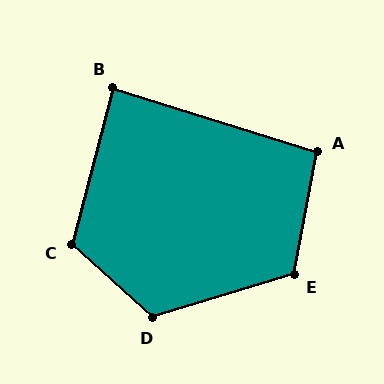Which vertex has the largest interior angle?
D, at approximately 121 degrees.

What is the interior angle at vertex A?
Approximately 97 degrees (obtuse).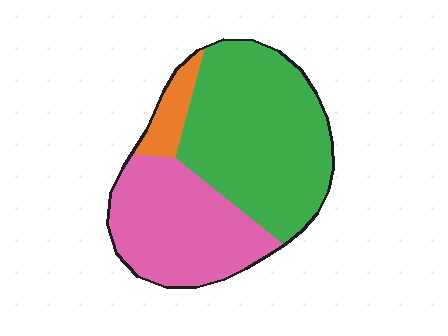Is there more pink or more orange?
Pink.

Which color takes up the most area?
Green, at roughly 55%.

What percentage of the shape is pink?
Pink takes up about three eighths (3/8) of the shape.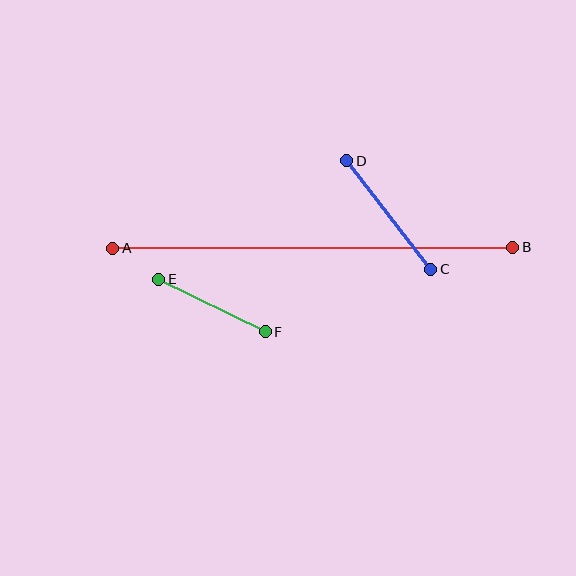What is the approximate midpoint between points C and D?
The midpoint is at approximately (389, 215) pixels.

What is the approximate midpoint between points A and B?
The midpoint is at approximately (313, 248) pixels.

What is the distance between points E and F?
The distance is approximately 119 pixels.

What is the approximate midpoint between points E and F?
The midpoint is at approximately (212, 305) pixels.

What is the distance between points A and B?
The distance is approximately 400 pixels.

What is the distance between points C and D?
The distance is approximately 138 pixels.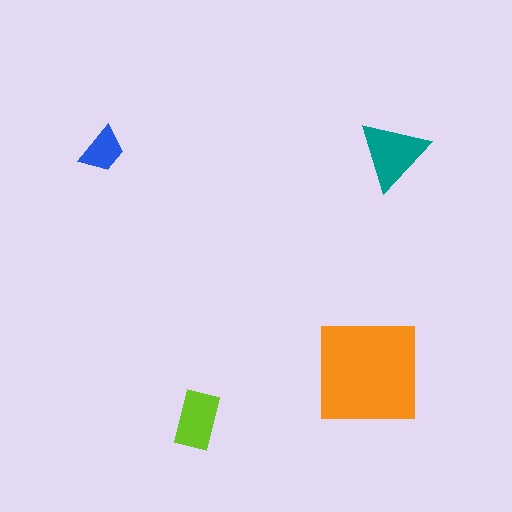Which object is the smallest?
The blue trapezoid.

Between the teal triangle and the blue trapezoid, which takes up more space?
The teal triangle.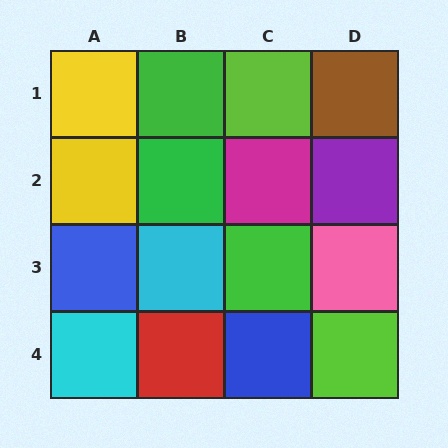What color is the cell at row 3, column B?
Cyan.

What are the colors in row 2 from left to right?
Yellow, green, magenta, purple.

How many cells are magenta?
1 cell is magenta.